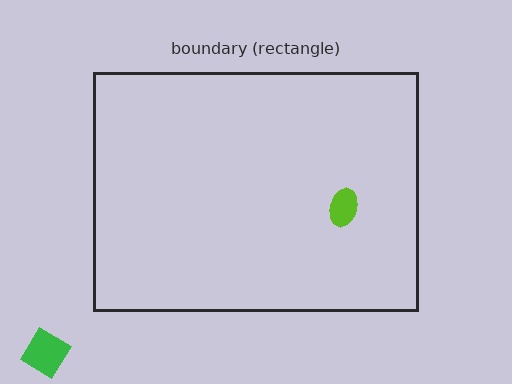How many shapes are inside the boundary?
1 inside, 1 outside.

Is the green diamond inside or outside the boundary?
Outside.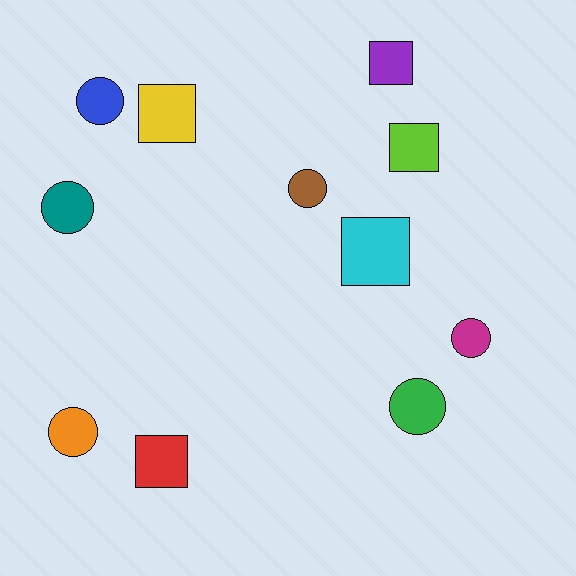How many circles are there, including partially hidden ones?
There are 6 circles.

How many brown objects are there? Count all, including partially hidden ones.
There is 1 brown object.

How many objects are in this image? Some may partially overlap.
There are 11 objects.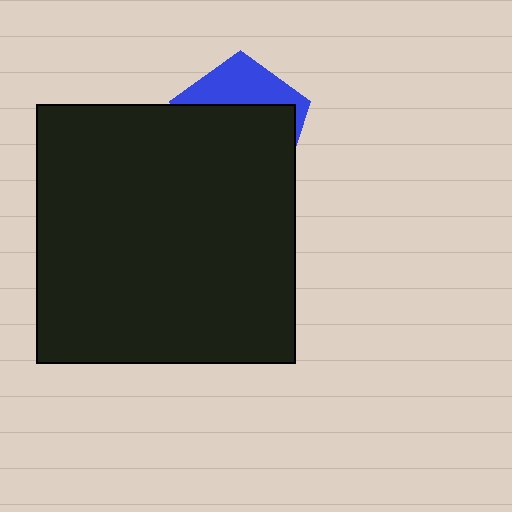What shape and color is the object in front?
The object in front is a black square.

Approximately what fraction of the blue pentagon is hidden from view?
Roughly 68% of the blue pentagon is hidden behind the black square.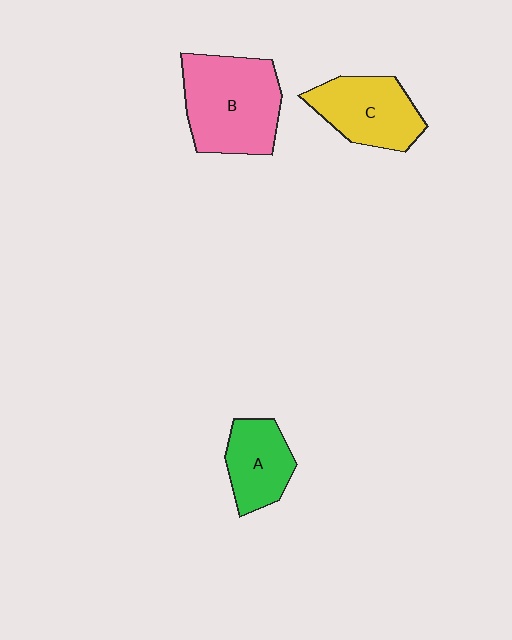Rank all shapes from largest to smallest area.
From largest to smallest: B (pink), C (yellow), A (green).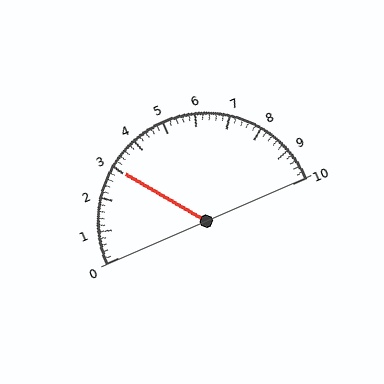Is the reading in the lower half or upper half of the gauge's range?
The reading is in the lower half of the range (0 to 10).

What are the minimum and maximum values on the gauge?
The gauge ranges from 0 to 10.